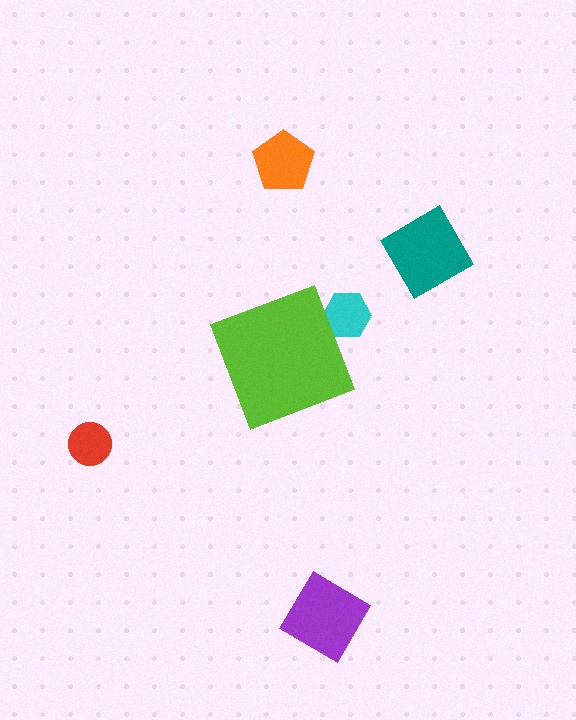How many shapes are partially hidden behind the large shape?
1 shape is partially hidden.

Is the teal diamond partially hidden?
No, the teal diamond is fully visible.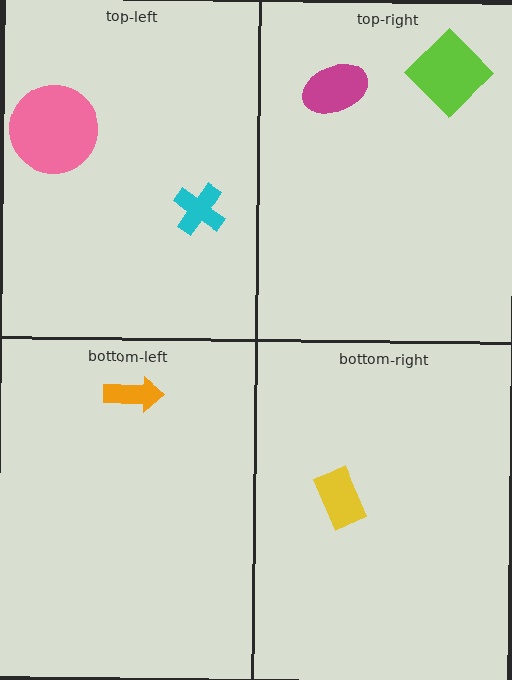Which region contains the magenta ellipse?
The top-right region.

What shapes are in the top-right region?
The lime diamond, the magenta ellipse.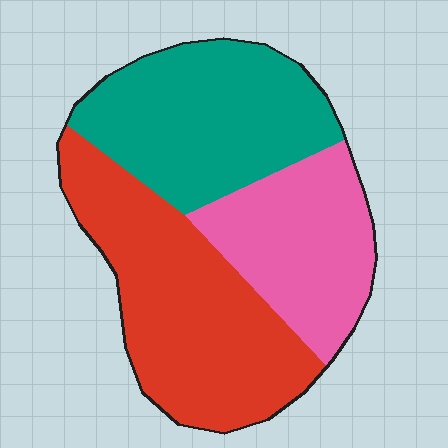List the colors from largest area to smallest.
From largest to smallest: red, teal, pink.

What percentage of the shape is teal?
Teal covers 34% of the shape.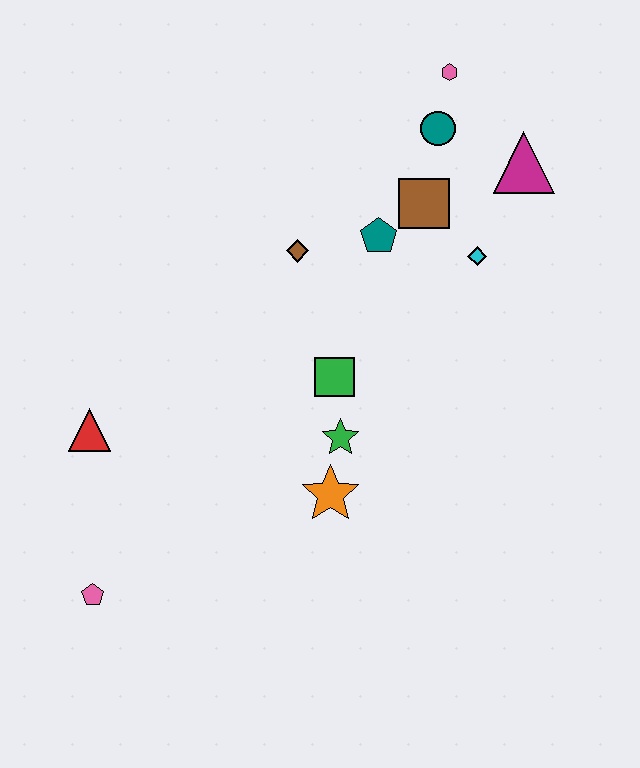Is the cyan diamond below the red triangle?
No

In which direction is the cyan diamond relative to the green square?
The cyan diamond is to the right of the green square.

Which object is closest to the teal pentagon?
The brown square is closest to the teal pentagon.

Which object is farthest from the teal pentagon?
The pink pentagon is farthest from the teal pentagon.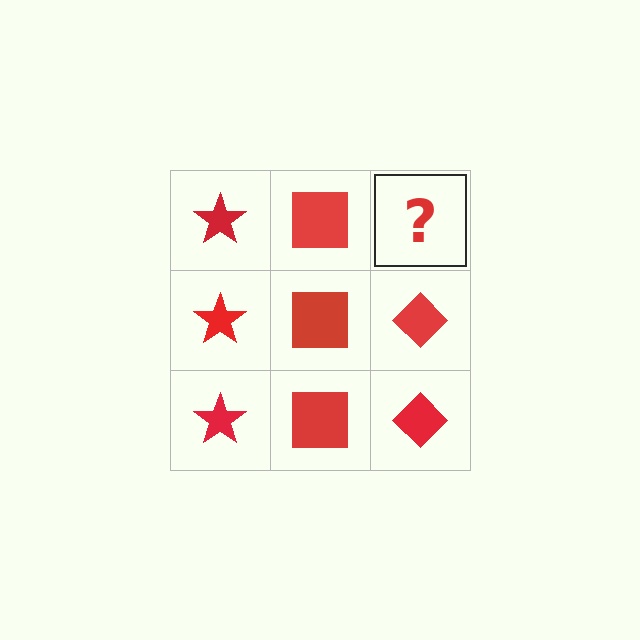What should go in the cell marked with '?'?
The missing cell should contain a red diamond.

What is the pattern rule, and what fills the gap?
The rule is that each column has a consistent shape. The gap should be filled with a red diamond.